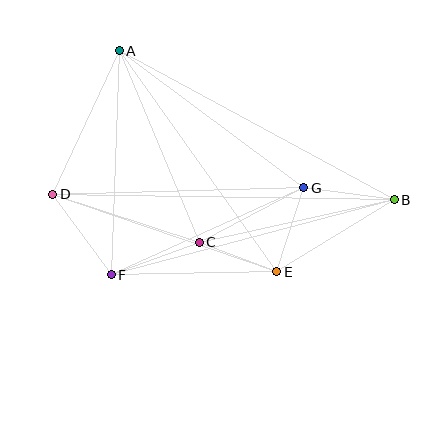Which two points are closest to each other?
Points C and E are closest to each other.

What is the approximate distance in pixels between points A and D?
The distance between A and D is approximately 158 pixels.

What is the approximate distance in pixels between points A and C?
The distance between A and C is approximately 208 pixels.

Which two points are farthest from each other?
Points B and D are farthest from each other.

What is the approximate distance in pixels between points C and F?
The distance between C and F is approximately 94 pixels.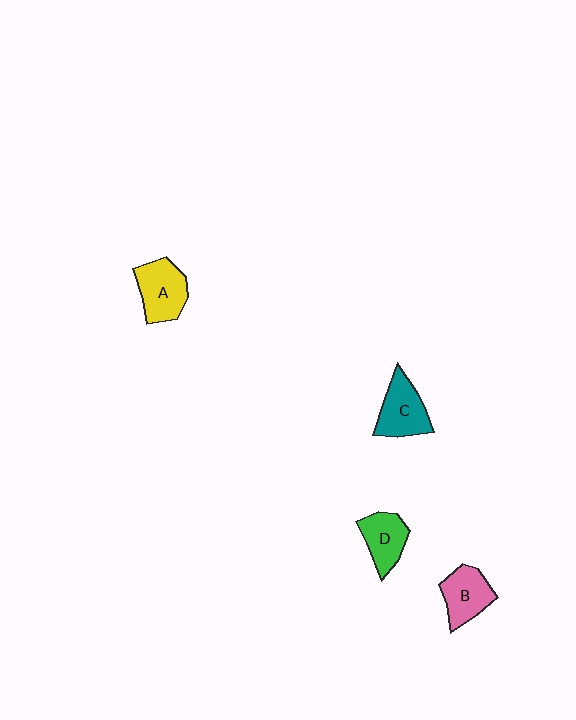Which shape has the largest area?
Shape A (yellow).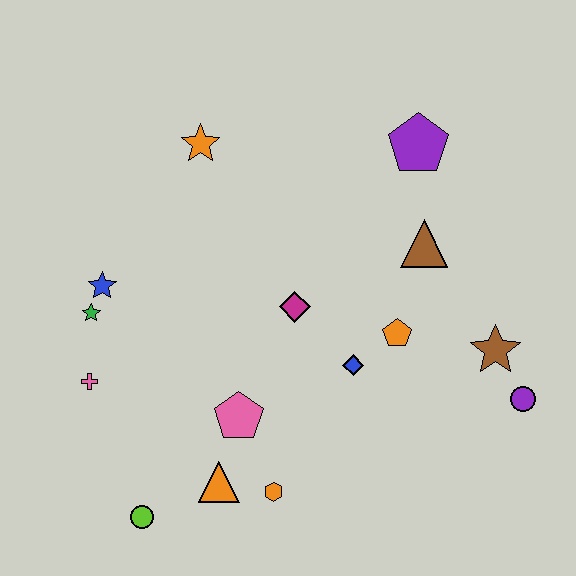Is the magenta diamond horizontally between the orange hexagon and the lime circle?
No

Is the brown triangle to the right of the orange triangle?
Yes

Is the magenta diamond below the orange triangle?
No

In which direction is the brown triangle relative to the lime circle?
The brown triangle is to the right of the lime circle.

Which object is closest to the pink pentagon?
The orange triangle is closest to the pink pentagon.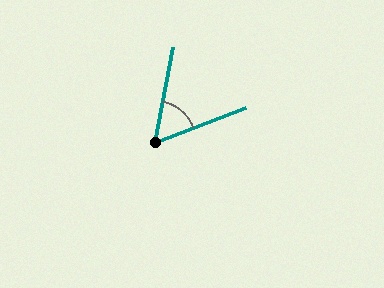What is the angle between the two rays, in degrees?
Approximately 58 degrees.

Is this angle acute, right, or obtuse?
It is acute.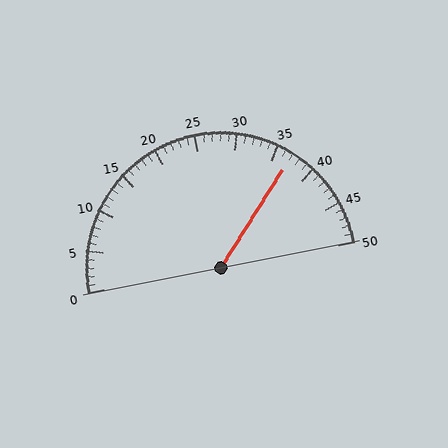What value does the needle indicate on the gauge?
The needle indicates approximately 37.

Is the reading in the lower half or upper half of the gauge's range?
The reading is in the upper half of the range (0 to 50).